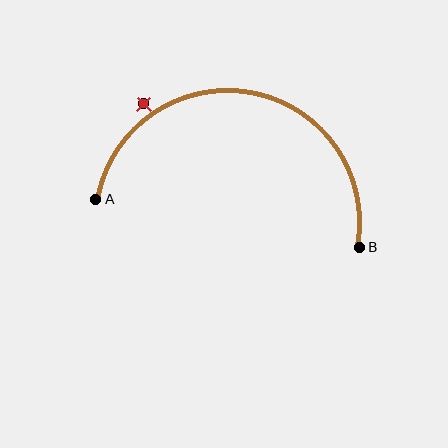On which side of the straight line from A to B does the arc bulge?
The arc bulges above the straight line connecting A and B.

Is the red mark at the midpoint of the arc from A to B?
No — the red mark does not lie on the arc at all. It sits slightly outside the curve.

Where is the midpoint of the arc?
The arc midpoint is the point on the curve farthest from the straight line joining A and B. It sits above that line.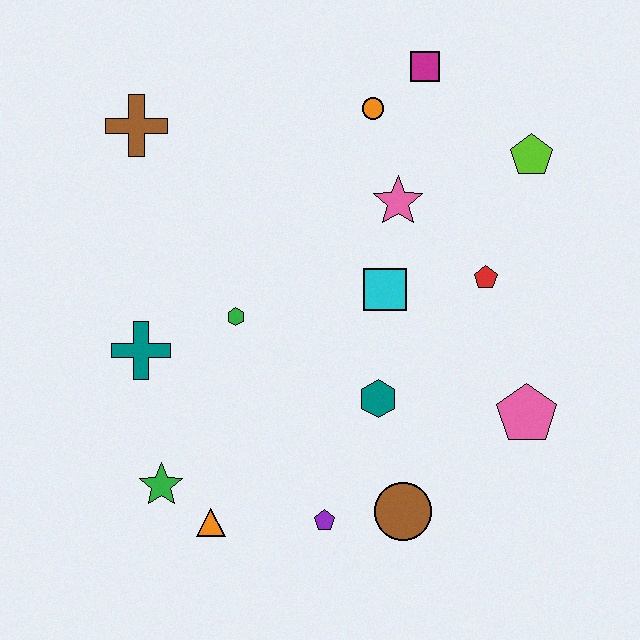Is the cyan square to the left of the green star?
No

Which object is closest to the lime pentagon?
The red pentagon is closest to the lime pentagon.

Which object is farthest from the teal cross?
The lime pentagon is farthest from the teal cross.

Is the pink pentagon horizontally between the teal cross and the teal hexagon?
No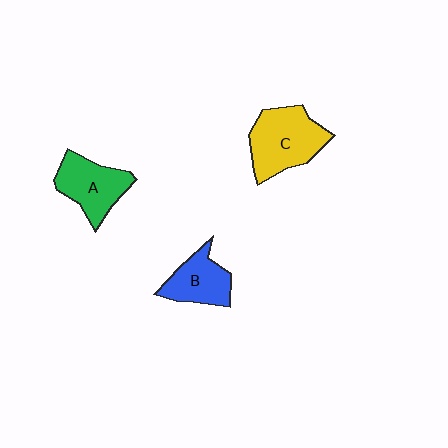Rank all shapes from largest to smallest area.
From largest to smallest: C (yellow), A (green), B (blue).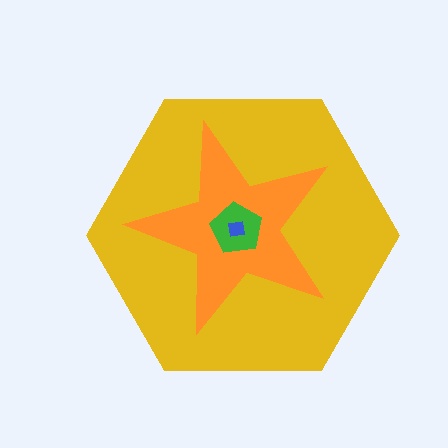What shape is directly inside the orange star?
The green pentagon.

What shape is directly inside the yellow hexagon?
The orange star.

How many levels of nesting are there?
4.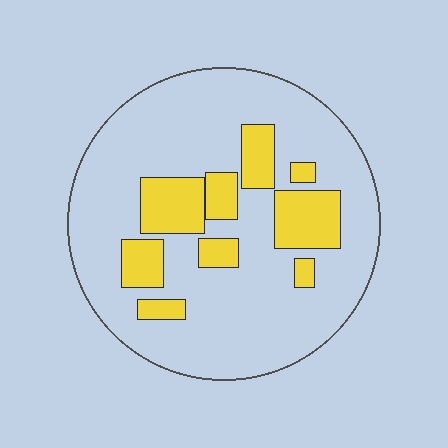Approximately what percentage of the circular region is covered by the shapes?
Approximately 20%.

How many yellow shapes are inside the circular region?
9.